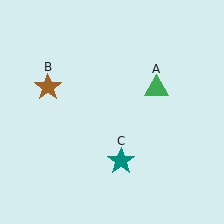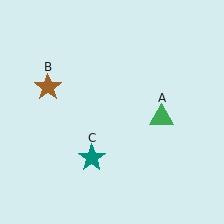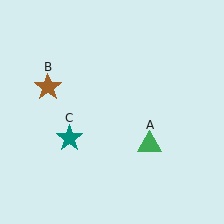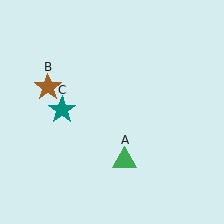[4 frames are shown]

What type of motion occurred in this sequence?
The green triangle (object A), teal star (object C) rotated clockwise around the center of the scene.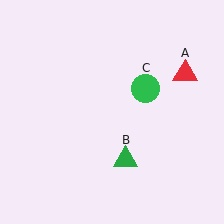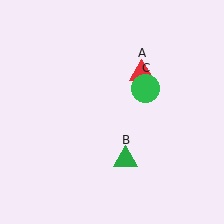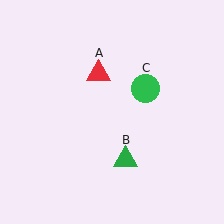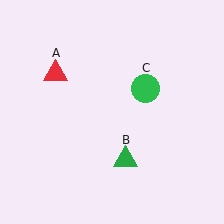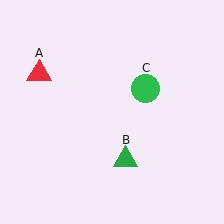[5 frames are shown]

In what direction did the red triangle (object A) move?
The red triangle (object A) moved left.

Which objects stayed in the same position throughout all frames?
Green triangle (object B) and green circle (object C) remained stationary.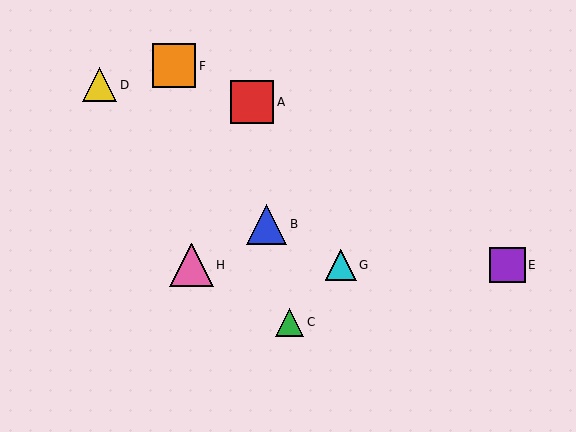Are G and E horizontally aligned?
Yes, both are at y≈265.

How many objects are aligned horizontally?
3 objects (E, G, H) are aligned horizontally.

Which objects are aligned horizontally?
Objects E, G, H are aligned horizontally.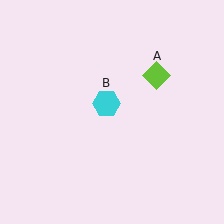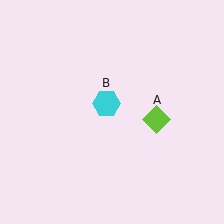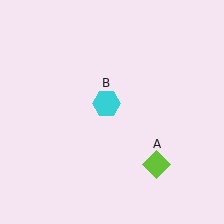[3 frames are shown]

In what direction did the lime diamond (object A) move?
The lime diamond (object A) moved down.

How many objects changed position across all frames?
1 object changed position: lime diamond (object A).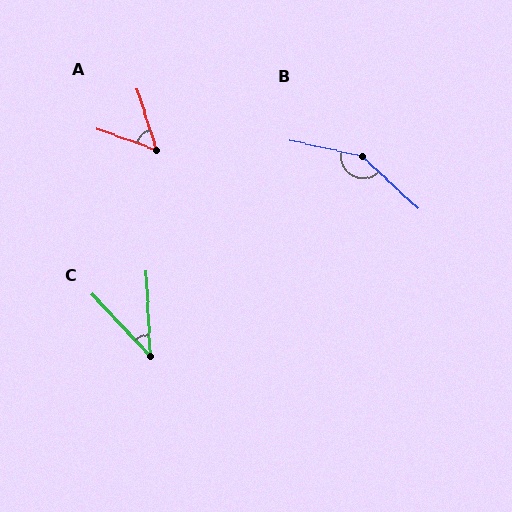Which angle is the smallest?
C, at approximately 40 degrees.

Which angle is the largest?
B, at approximately 149 degrees.